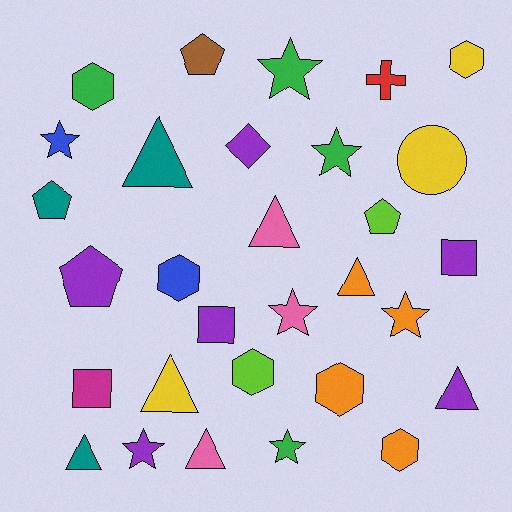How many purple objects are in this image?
There are 6 purple objects.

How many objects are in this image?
There are 30 objects.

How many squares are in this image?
There are 3 squares.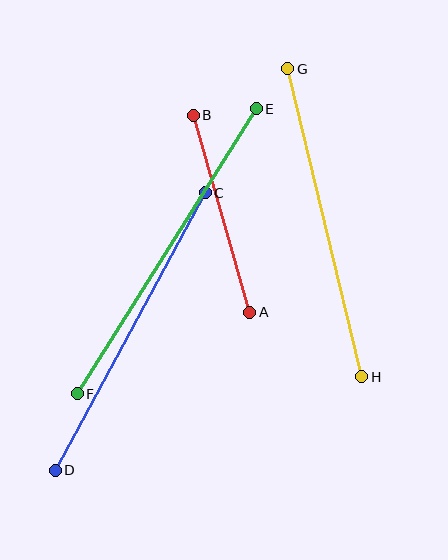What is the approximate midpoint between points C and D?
The midpoint is at approximately (130, 332) pixels.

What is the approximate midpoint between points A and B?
The midpoint is at approximately (221, 214) pixels.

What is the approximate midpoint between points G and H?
The midpoint is at approximately (325, 223) pixels.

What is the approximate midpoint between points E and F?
The midpoint is at approximately (167, 251) pixels.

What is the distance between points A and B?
The distance is approximately 205 pixels.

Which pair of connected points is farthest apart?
Points E and F are farthest apart.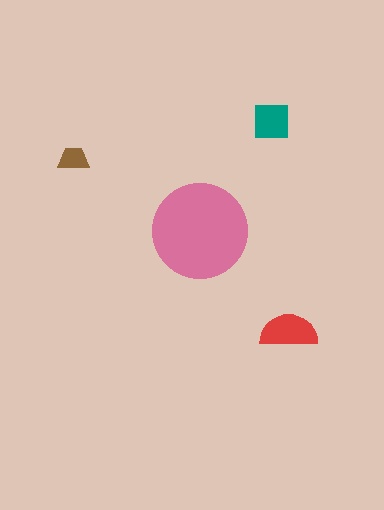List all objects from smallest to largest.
The brown trapezoid, the teal square, the red semicircle, the pink circle.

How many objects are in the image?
There are 4 objects in the image.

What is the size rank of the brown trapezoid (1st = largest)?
4th.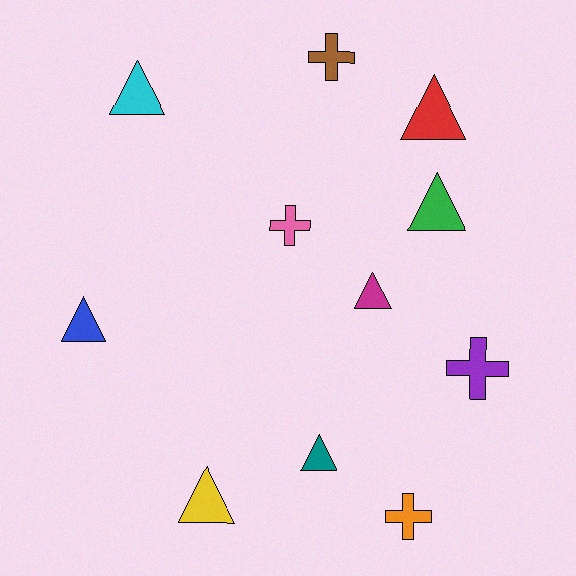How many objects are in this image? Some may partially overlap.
There are 11 objects.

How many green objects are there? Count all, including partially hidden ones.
There is 1 green object.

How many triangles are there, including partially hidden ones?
There are 7 triangles.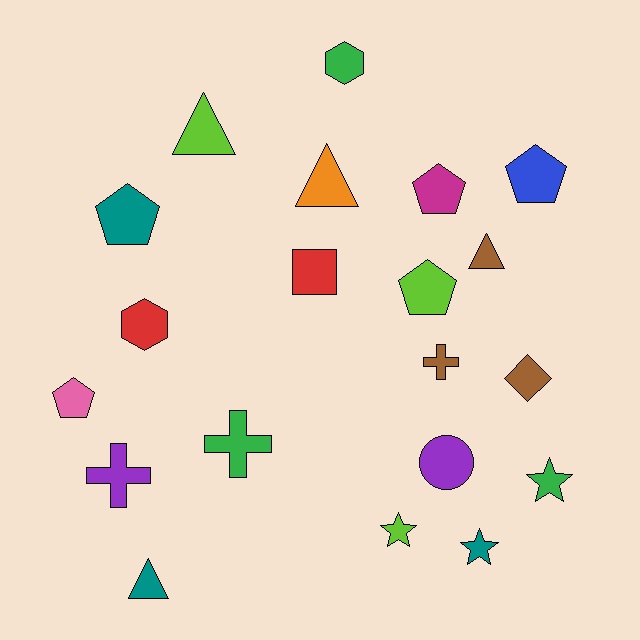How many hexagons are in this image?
There are 2 hexagons.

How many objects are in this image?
There are 20 objects.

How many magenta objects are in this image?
There is 1 magenta object.